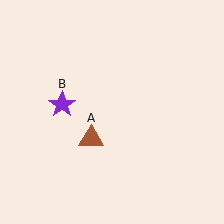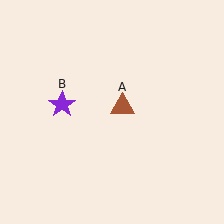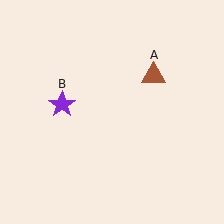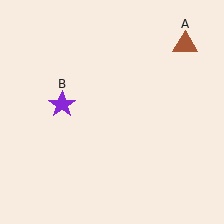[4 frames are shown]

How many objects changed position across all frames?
1 object changed position: brown triangle (object A).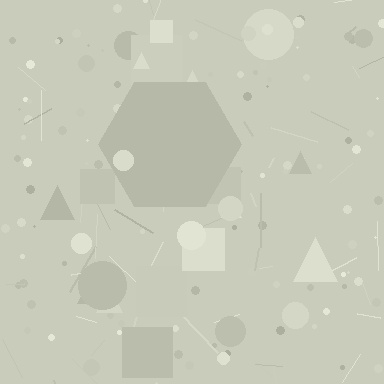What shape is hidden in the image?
A hexagon is hidden in the image.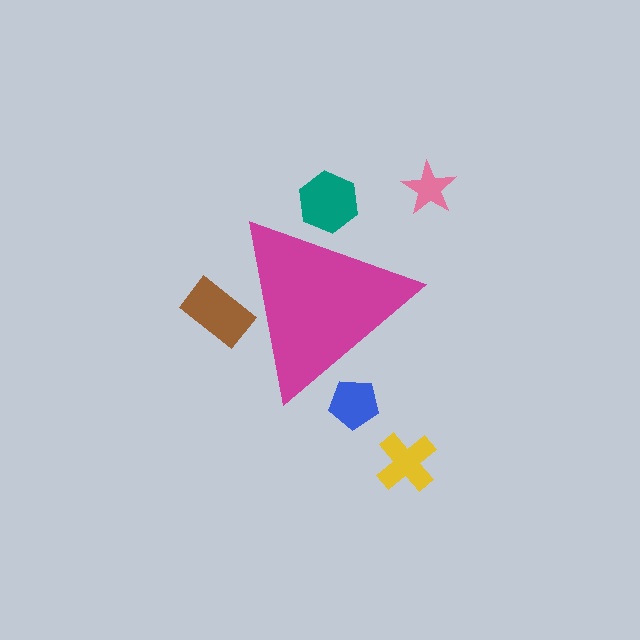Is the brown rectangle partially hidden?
Yes, the brown rectangle is partially hidden behind the magenta triangle.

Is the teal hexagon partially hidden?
Yes, the teal hexagon is partially hidden behind the magenta triangle.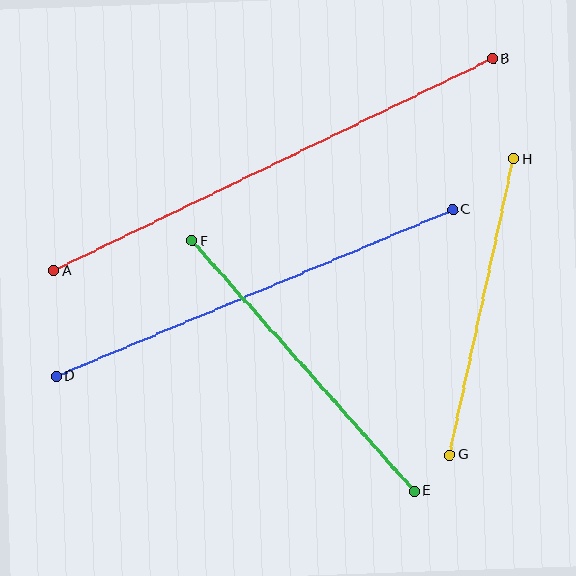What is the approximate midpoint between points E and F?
The midpoint is at approximately (303, 366) pixels.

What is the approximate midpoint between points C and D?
The midpoint is at approximately (254, 293) pixels.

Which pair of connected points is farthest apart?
Points A and B are farthest apart.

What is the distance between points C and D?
The distance is approximately 430 pixels.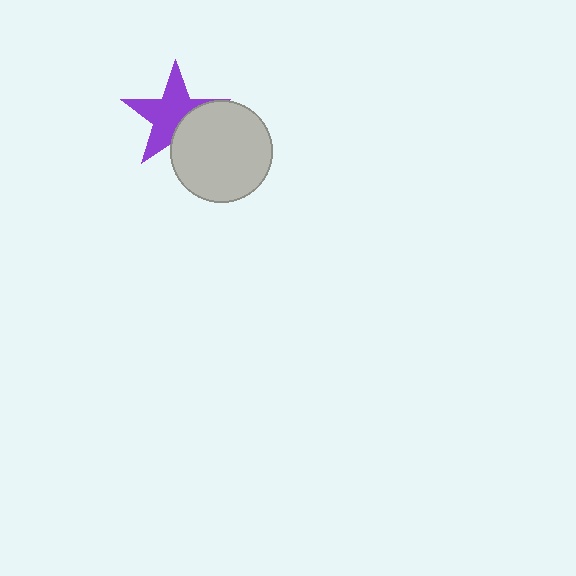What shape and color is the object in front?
The object in front is a light gray circle.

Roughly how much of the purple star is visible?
Most of it is visible (roughly 66%).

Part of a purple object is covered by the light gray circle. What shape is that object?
It is a star.